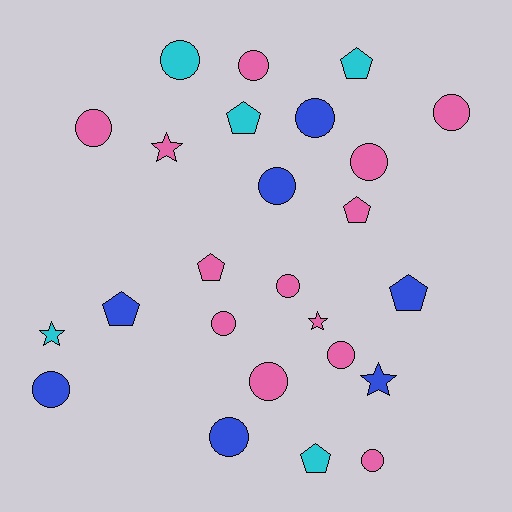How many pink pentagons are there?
There are 2 pink pentagons.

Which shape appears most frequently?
Circle, with 14 objects.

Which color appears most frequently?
Pink, with 13 objects.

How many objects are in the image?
There are 25 objects.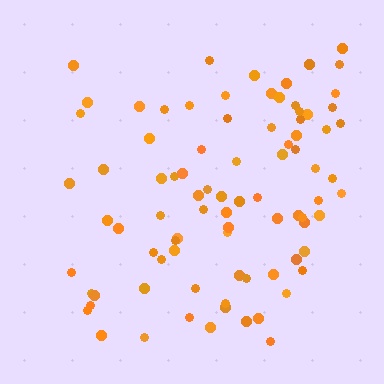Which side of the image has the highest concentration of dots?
The right.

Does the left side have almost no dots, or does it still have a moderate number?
Still a moderate number, just noticeably fewer than the right.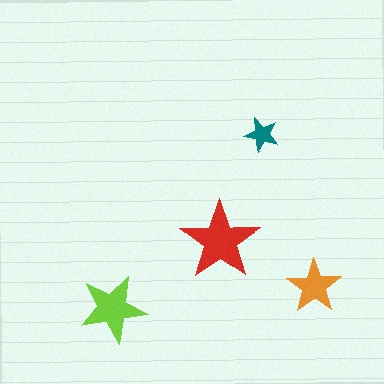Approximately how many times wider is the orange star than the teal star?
About 1.5 times wider.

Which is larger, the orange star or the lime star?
The lime one.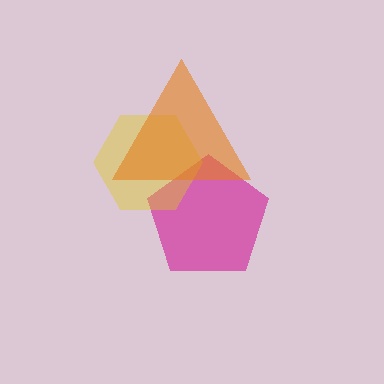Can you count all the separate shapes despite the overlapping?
Yes, there are 3 separate shapes.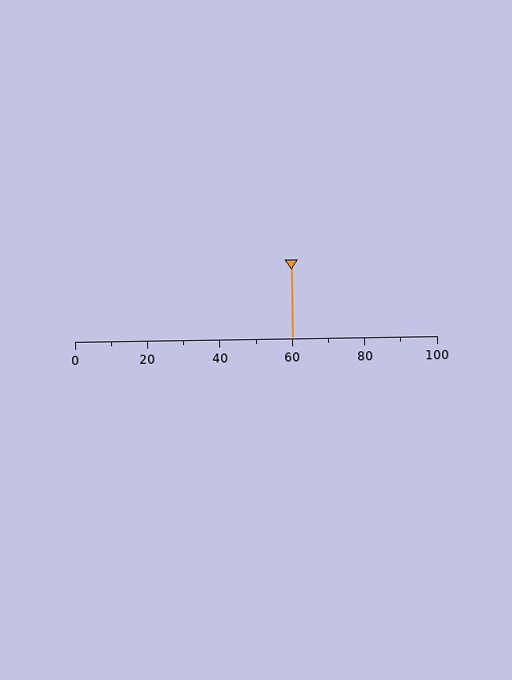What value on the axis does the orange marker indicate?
The marker indicates approximately 60.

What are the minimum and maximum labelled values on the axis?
The axis runs from 0 to 100.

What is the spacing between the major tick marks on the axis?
The major ticks are spaced 20 apart.